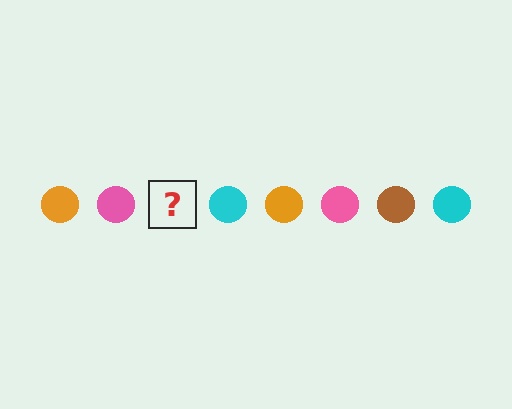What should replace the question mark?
The question mark should be replaced with a brown circle.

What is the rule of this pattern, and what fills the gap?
The rule is that the pattern cycles through orange, pink, brown, cyan circles. The gap should be filled with a brown circle.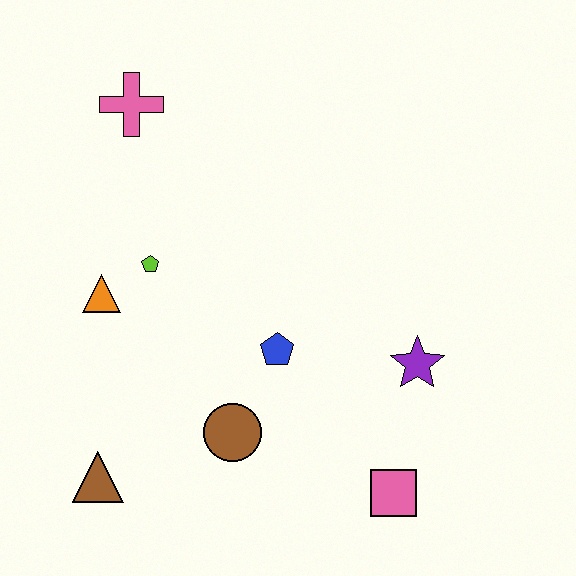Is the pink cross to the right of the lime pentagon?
No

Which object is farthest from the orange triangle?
The pink square is farthest from the orange triangle.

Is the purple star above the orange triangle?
No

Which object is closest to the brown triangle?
The brown circle is closest to the brown triangle.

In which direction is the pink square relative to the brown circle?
The pink square is to the right of the brown circle.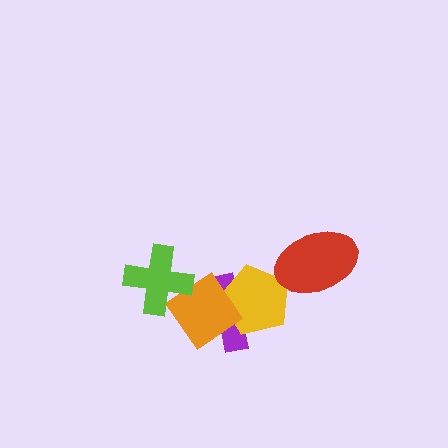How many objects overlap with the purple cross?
2 objects overlap with the purple cross.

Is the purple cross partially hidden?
Yes, it is partially covered by another shape.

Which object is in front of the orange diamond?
The lime cross is in front of the orange diamond.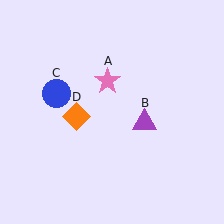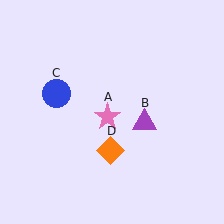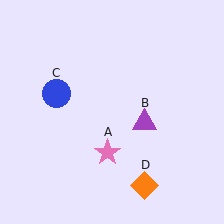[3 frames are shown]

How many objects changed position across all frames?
2 objects changed position: pink star (object A), orange diamond (object D).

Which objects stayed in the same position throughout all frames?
Purple triangle (object B) and blue circle (object C) remained stationary.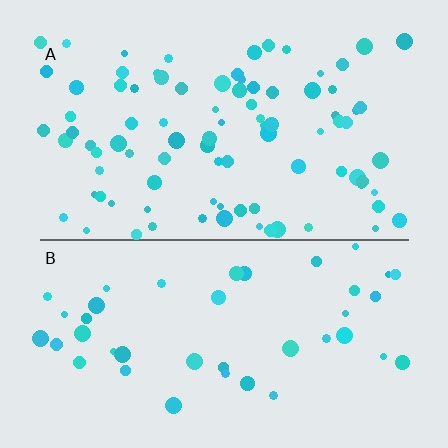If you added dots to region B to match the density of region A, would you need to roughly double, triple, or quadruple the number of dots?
Approximately double.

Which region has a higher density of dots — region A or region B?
A (the top).